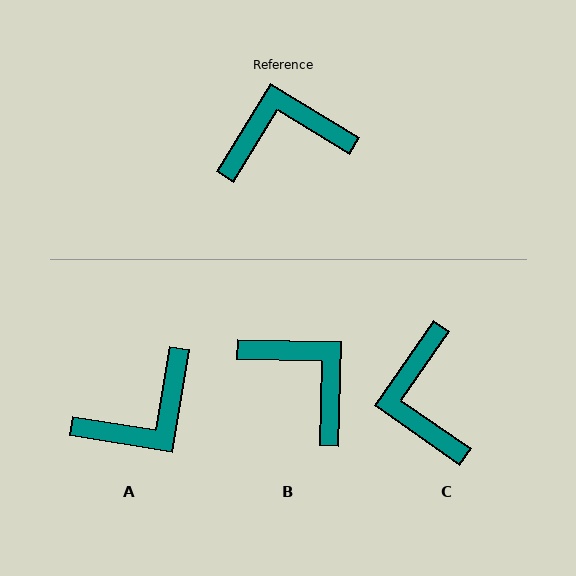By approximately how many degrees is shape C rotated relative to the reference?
Approximately 87 degrees counter-clockwise.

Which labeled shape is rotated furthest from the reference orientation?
A, about 158 degrees away.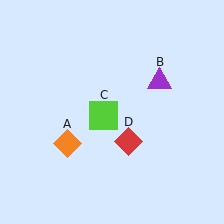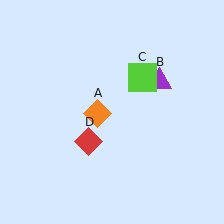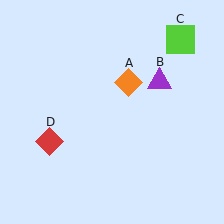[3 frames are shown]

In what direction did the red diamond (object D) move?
The red diamond (object D) moved left.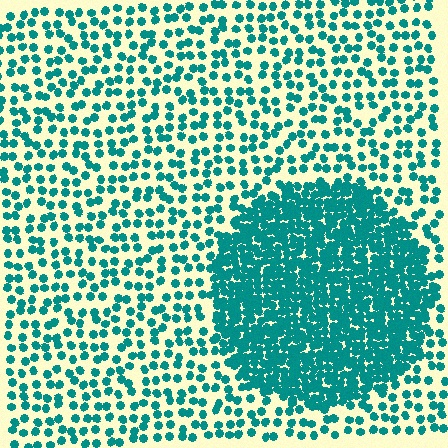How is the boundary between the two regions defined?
The boundary is defined by a change in element density (approximately 2.7x ratio). All elements are the same color, size, and shape.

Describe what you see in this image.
The image contains small teal elements arranged at two different densities. A circle-shaped region is visible where the elements are more densely packed than the surrounding area.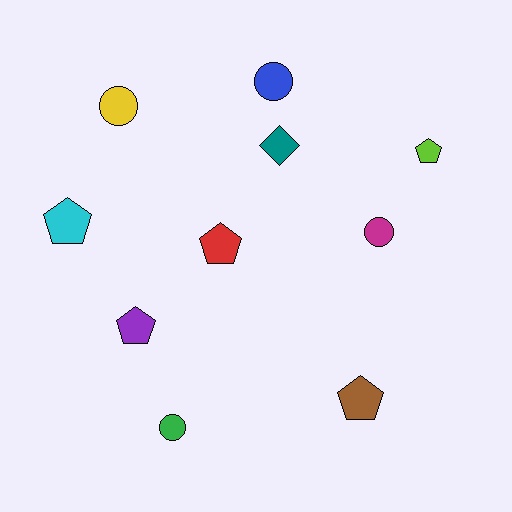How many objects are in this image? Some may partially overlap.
There are 10 objects.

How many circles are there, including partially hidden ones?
There are 4 circles.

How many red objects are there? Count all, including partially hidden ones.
There is 1 red object.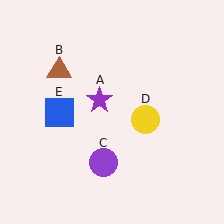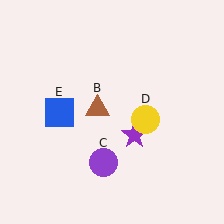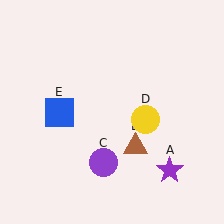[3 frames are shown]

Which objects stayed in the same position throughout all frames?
Purple circle (object C) and yellow circle (object D) and blue square (object E) remained stationary.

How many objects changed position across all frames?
2 objects changed position: purple star (object A), brown triangle (object B).